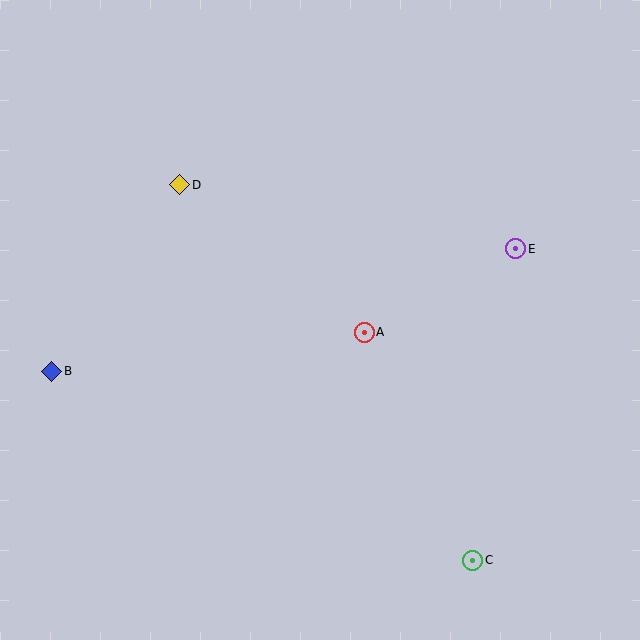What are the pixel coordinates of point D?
Point D is at (180, 185).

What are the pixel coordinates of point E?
Point E is at (516, 249).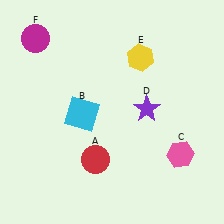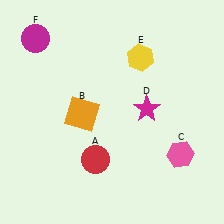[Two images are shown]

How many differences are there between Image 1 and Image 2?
There are 2 differences between the two images.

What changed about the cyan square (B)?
In Image 1, B is cyan. In Image 2, it changed to orange.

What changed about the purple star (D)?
In Image 1, D is purple. In Image 2, it changed to magenta.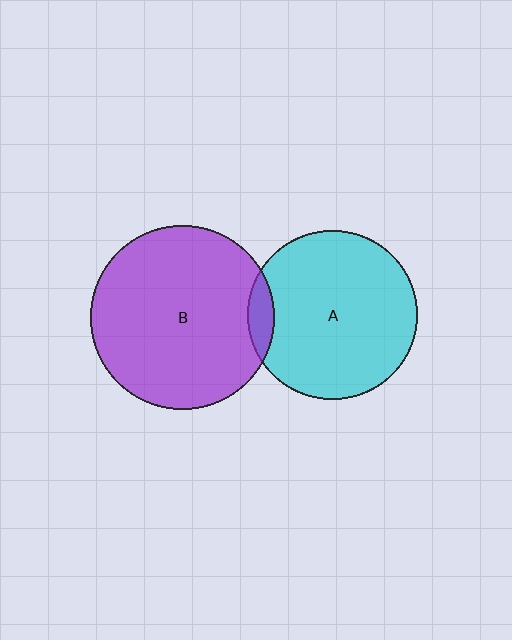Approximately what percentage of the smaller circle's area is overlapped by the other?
Approximately 10%.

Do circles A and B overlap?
Yes.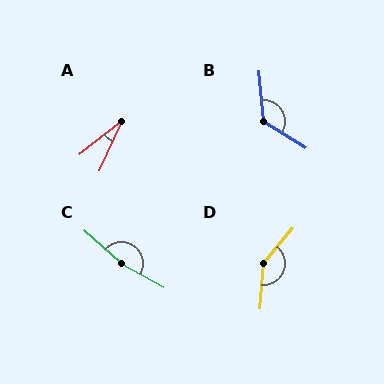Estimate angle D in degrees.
Approximately 144 degrees.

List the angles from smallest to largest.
A (27°), B (128°), D (144°), C (168°).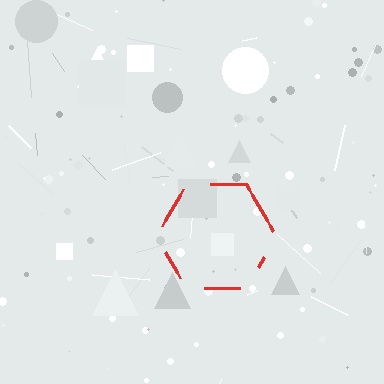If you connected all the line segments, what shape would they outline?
They would outline a hexagon.